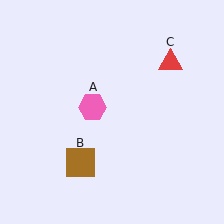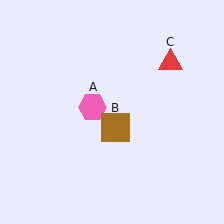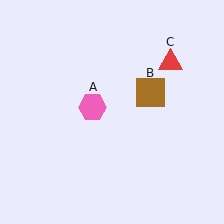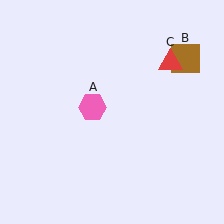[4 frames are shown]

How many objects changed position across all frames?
1 object changed position: brown square (object B).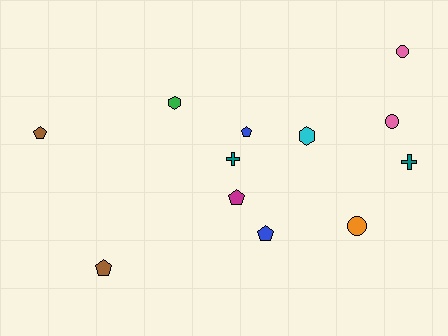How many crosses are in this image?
There are 2 crosses.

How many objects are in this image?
There are 12 objects.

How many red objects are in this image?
There are no red objects.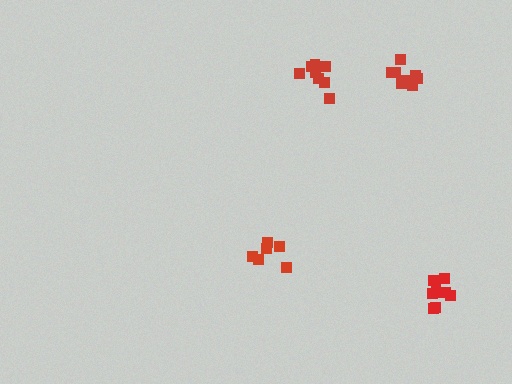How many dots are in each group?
Group 1: 8 dots, Group 2: 6 dots, Group 3: 8 dots, Group 4: 9 dots (31 total).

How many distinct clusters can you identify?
There are 4 distinct clusters.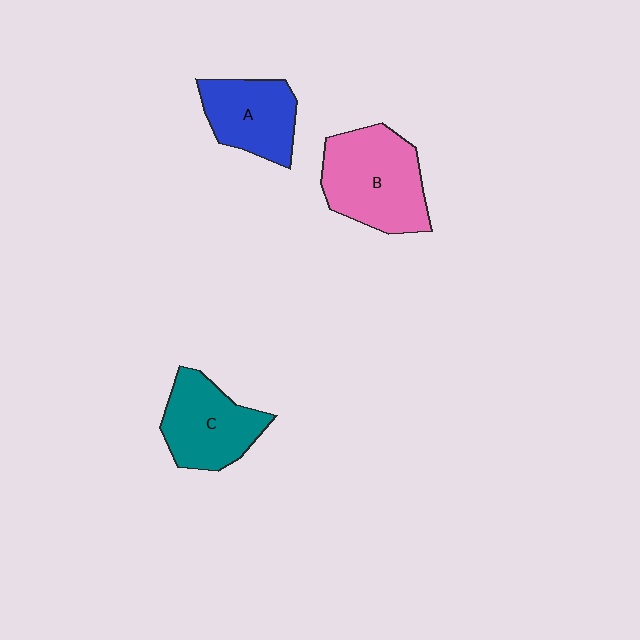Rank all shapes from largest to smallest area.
From largest to smallest: B (pink), C (teal), A (blue).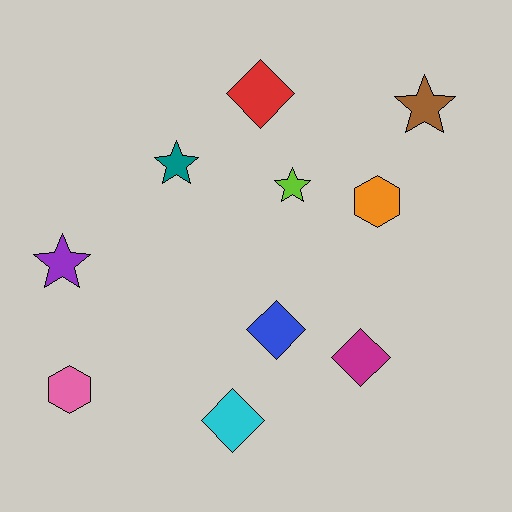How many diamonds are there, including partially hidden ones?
There are 4 diamonds.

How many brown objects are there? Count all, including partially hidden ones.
There is 1 brown object.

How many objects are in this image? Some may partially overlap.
There are 10 objects.